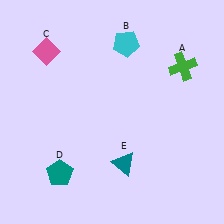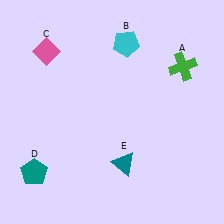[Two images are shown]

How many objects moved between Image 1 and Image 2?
1 object moved between the two images.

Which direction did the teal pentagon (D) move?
The teal pentagon (D) moved left.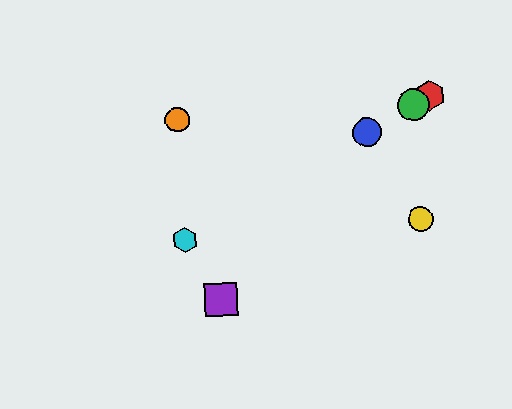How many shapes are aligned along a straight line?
4 shapes (the red hexagon, the blue circle, the green circle, the cyan hexagon) are aligned along a straight line.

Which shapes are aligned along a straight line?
The red hexagon, the blue circle, the green circle, the cyan hexagon are aligned along a straight line.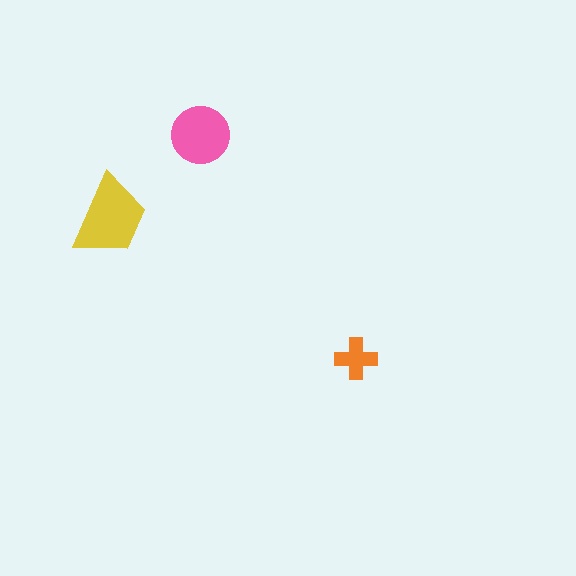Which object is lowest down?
The orange cross is bottommost.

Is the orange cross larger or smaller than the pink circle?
Smaller.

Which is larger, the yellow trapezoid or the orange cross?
The yellow trapezoid.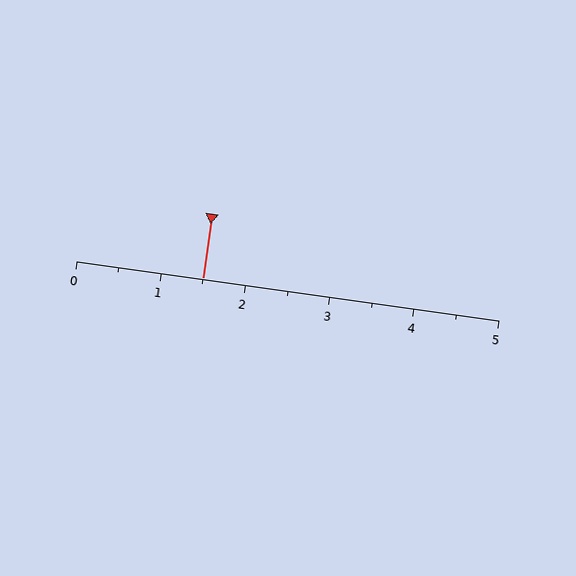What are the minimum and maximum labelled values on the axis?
The axis runs from 0 to 5.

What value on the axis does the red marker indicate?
The marker indicates approximately 1.5.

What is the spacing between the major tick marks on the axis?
The major ticks are spaced 1 apart.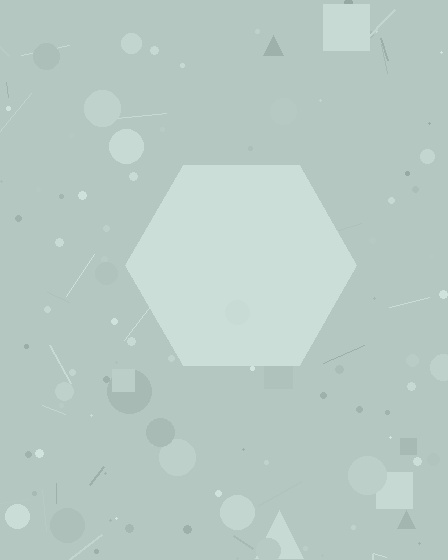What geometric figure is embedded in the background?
A hexagon is embedded in the background.